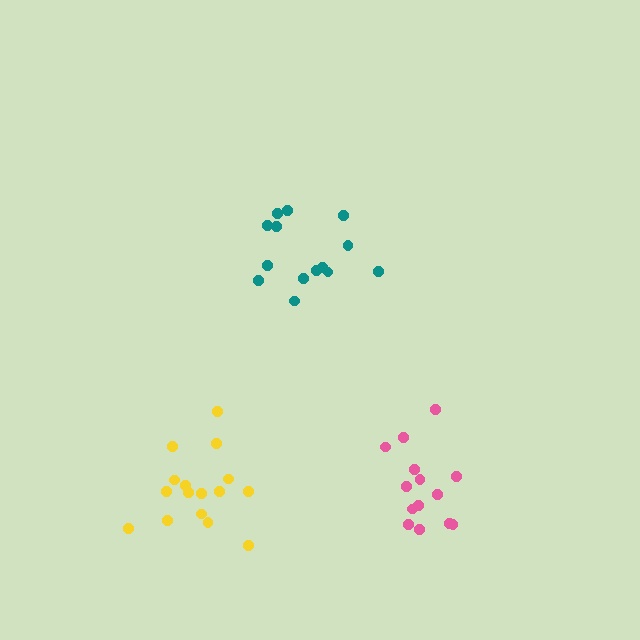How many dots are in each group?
Group 1: 14 dots, Group 2: 16 dots, Group 3: 14 dots (44 total).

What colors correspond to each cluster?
The clusters are colored: teal, yellow, pink.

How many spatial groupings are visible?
There are 3 spatial groupings.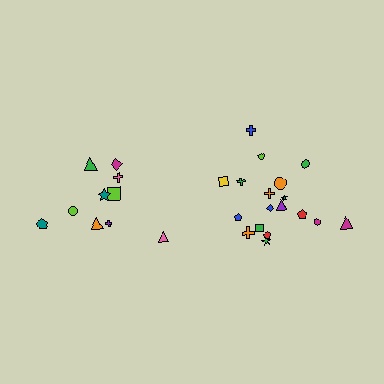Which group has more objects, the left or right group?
The right group.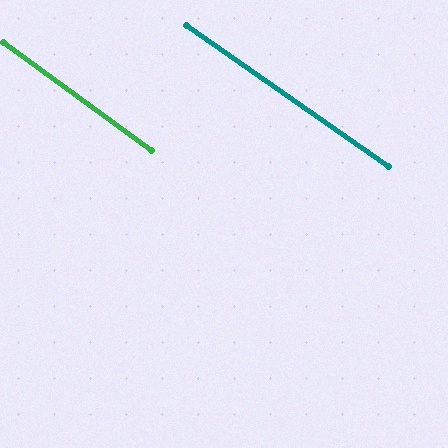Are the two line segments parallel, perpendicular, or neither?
Parallel — their directions differ by only 1.1°.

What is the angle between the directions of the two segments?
Approximately 1 degree.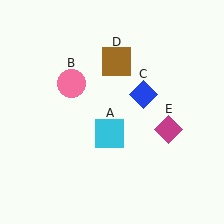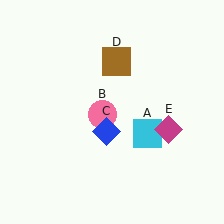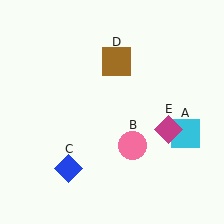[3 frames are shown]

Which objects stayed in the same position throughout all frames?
Brown square (object D) and magenta diamond (object E) remained stationary.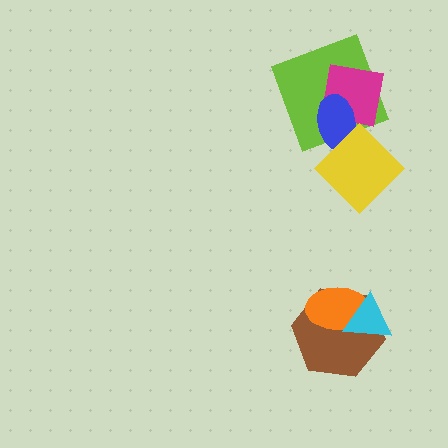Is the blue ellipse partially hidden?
Yes, it is partially covered by another shape.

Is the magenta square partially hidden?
Yes, it is partially covered by another shape.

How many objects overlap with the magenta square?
2 objects overlap with the magenta square.